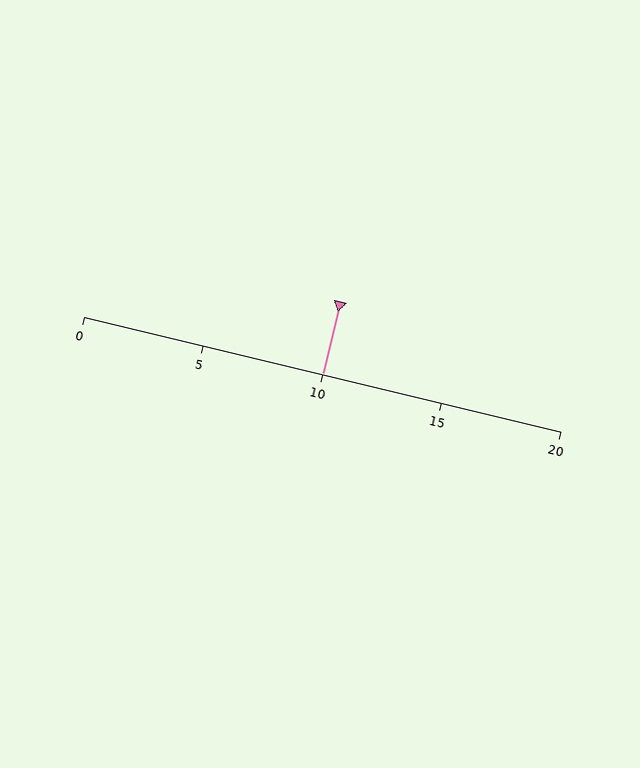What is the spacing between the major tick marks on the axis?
The major ticks are spaced 5 apart.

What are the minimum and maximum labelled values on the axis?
The axis runs from 0 to 20.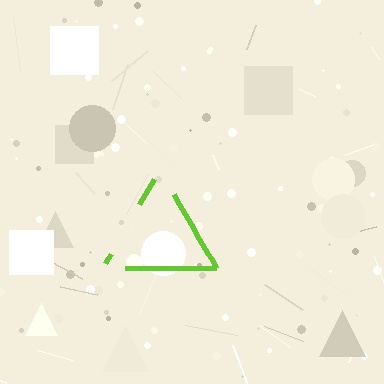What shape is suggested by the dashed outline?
The dashed outline suggests a triangle.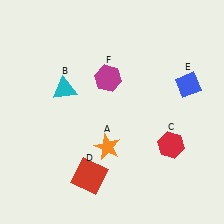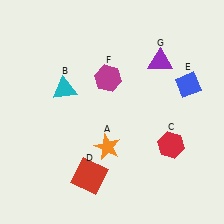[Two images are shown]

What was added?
A purple triangle (G) was added in Image 2.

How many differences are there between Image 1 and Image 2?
There is 1 difference between the two images.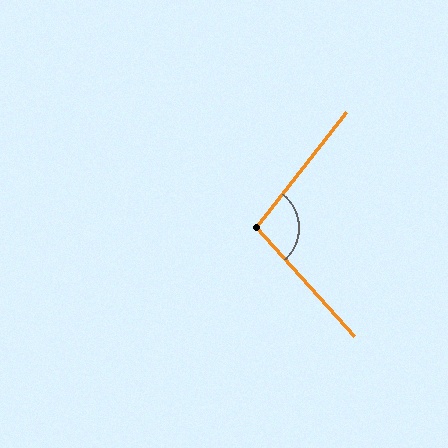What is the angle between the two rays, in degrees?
Approximately 99 degrees.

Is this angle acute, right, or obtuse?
It is obtuse.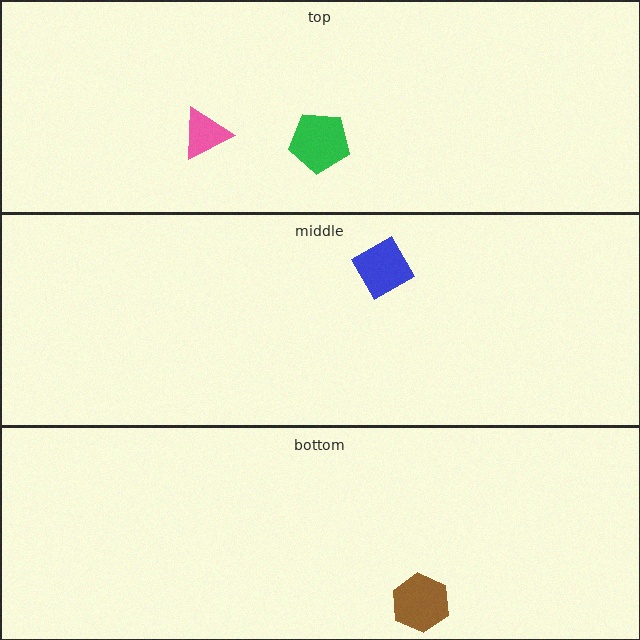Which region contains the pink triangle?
The top region.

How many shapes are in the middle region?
1.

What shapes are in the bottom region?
The brown hexagon.